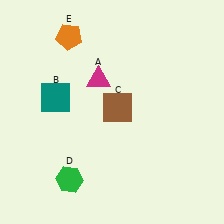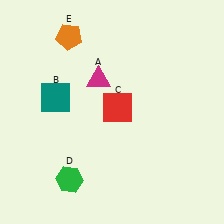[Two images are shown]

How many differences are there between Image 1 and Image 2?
There is 1 difference between the two images.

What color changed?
The square (C) changed from brown in Image 1 to red in Image 2.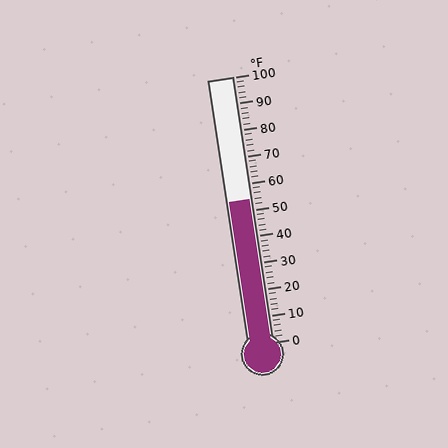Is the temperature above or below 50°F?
The temperature is above 50°F.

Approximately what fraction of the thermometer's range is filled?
The thermometer is filled to approximately 55% of its range.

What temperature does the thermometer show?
The thermometer shows approximately 54°F.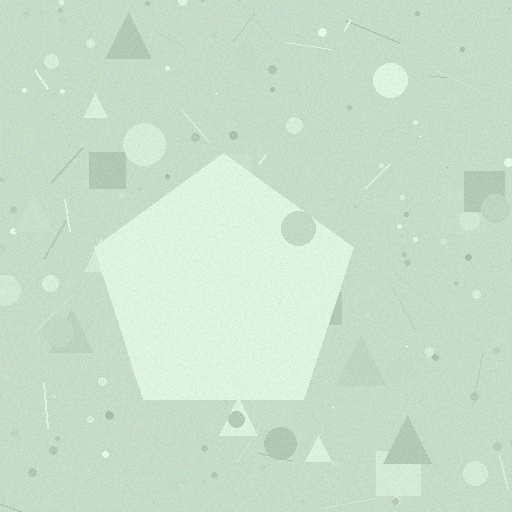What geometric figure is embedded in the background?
A pentagon is embedded in the background.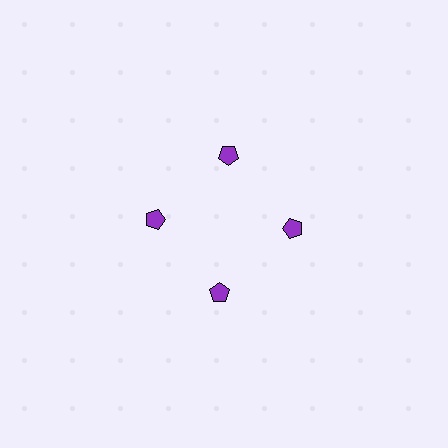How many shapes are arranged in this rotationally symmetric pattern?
There are 4 shapes, arranged in 4 groups of 1.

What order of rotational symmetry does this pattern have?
This pattern has 4-fold rotational symmetry.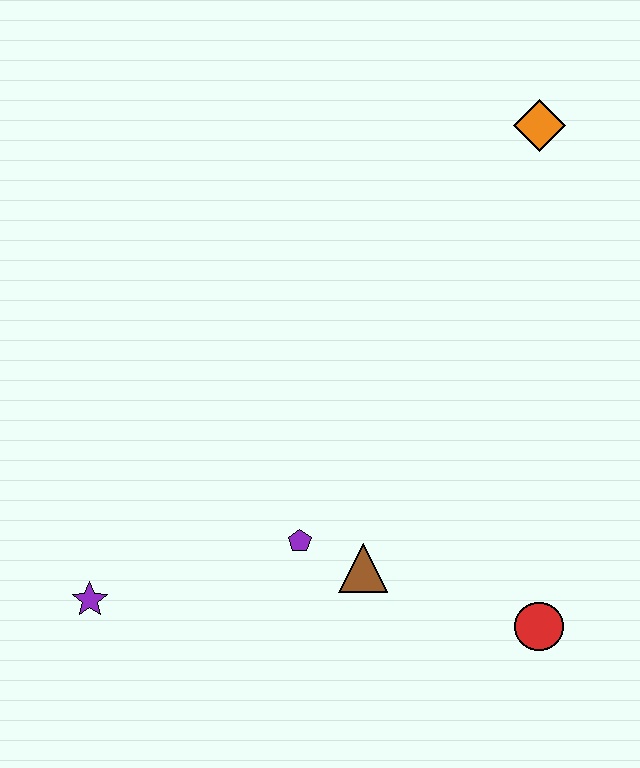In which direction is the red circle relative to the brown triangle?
The red circle is to the right of the brown triangle.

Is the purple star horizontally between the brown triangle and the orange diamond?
No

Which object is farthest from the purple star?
The orange diamond is farthest from the purple star.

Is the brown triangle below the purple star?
No